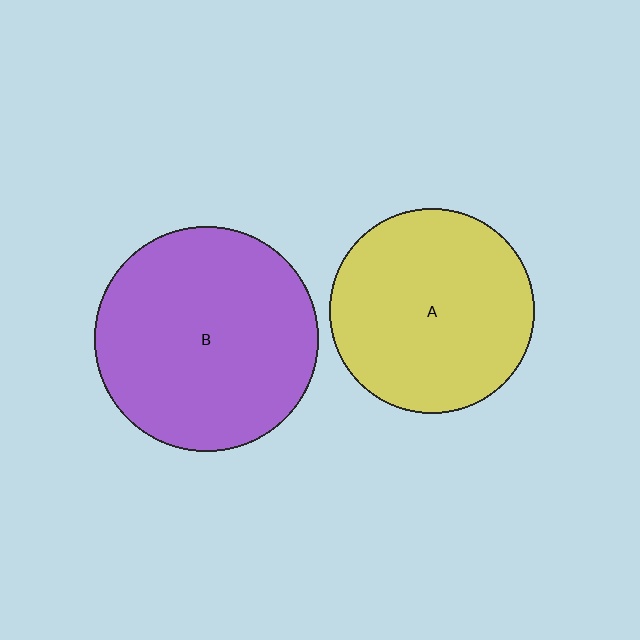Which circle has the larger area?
Circle B (purple).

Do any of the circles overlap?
No, none of the circles overlap.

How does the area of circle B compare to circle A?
Approximately 1.2 times.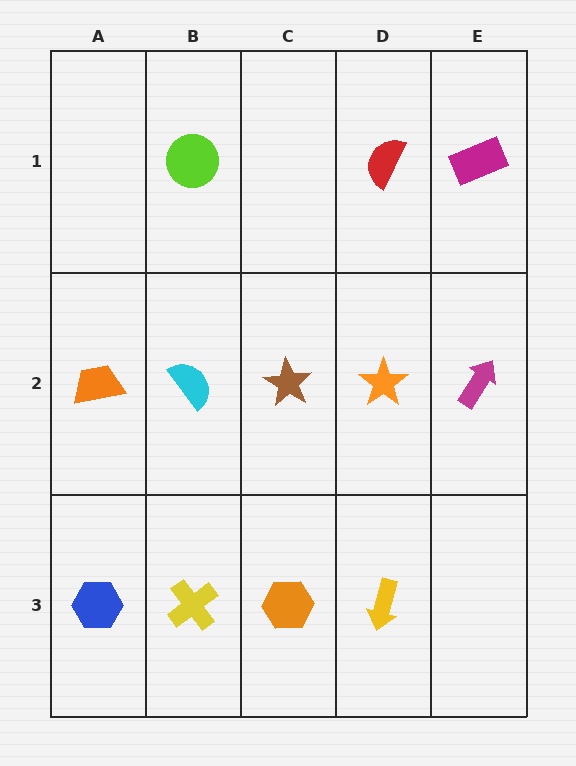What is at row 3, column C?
An orange hexagon.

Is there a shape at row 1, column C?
No, that cell is empty.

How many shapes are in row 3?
4 shapes.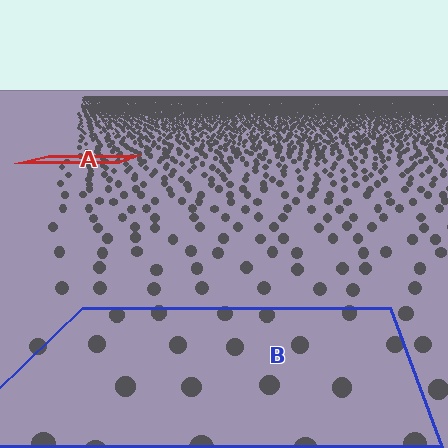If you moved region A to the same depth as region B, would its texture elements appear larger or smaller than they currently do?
They would appear larger. At a closer depth, the same texture elements are projected at a bigger on-screen size.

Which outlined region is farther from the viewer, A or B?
Region A is farther from the viewer — the texture elements inside it appear smaller and more densely packed.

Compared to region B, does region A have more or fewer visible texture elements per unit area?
Region A has more texture elements per unit area — they are packed more densely because it is farther away.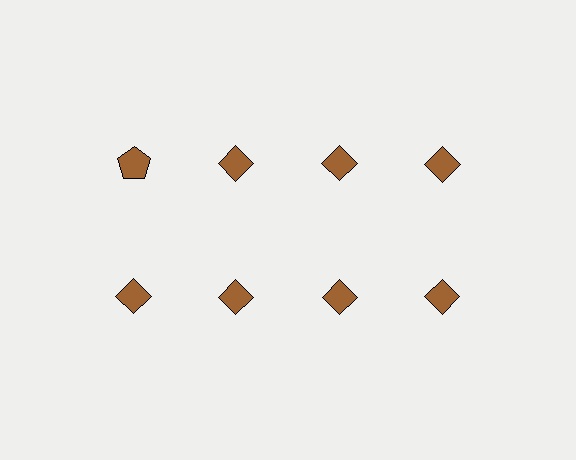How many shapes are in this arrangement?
There are 8 shapes arranged in a grid pattern.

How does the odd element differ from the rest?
It has a different shape: pentagon instead of diamond.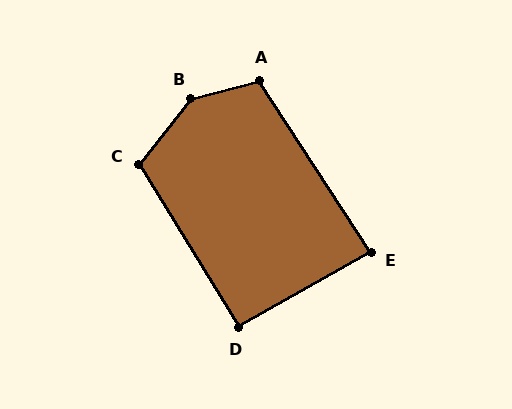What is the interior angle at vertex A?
Approximately 108 degrees (obtuse).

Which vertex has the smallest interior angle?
E, at approximately 87 degrees.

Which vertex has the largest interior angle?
B, at approximately 144 degrees.